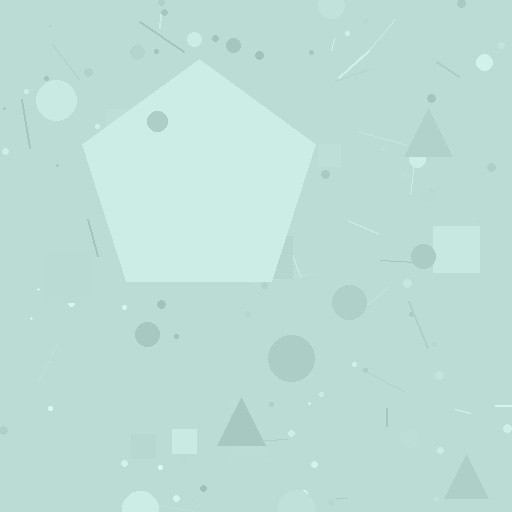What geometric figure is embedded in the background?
A pentagon is embedded in the background.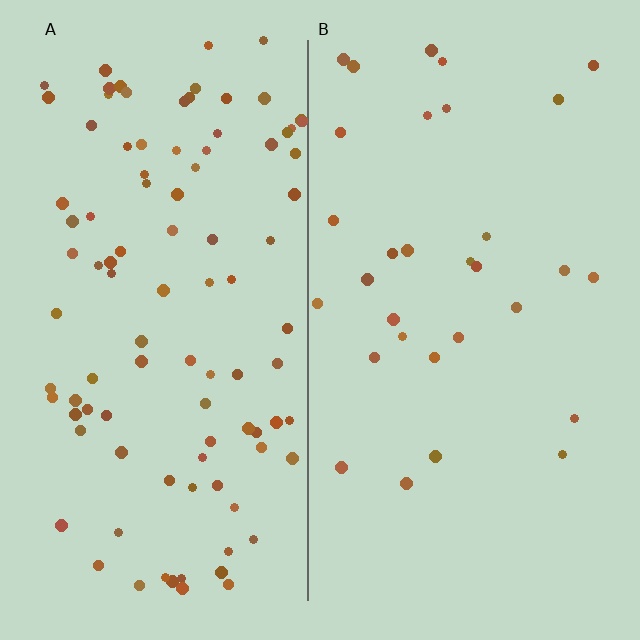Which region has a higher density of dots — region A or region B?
A (the left).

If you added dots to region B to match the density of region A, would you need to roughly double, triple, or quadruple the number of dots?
Approximately triple.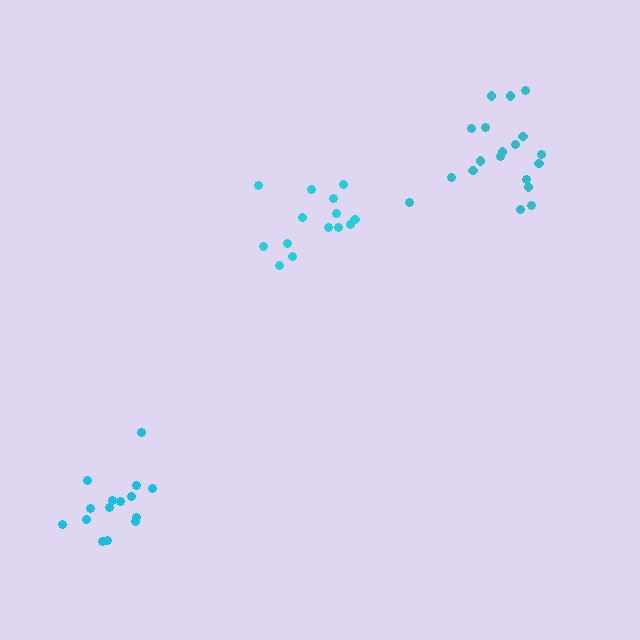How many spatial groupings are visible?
There are 3 spatial groupings.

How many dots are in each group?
Group 1: 15 dots, Group 2: 14 dots, Group 3: 19 dots (48 total).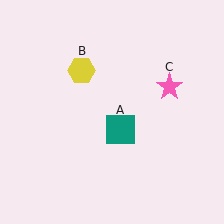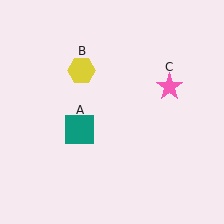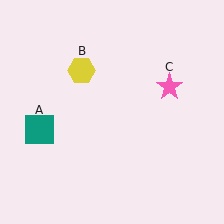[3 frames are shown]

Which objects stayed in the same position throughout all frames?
Yellow hexagon (object B) and pink star (object C) remained stationary.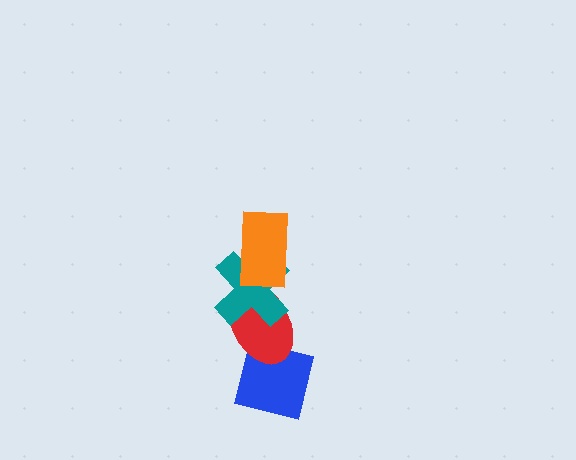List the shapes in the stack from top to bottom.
From top to bottom: the orange rectangle, the teal cross, the red ellipse, the blue square.